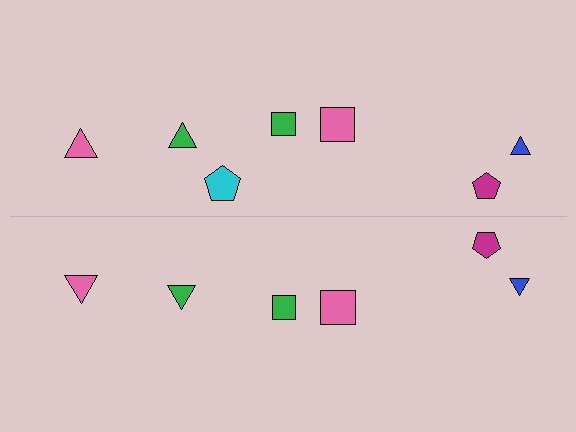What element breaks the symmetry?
A cyan pentagon is missing from the bottom side.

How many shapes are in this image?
There are 13 shapes in this image.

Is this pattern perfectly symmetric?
No, the pattern is not perfectly symmetric. A cyan pentagon is missing from the bottom side.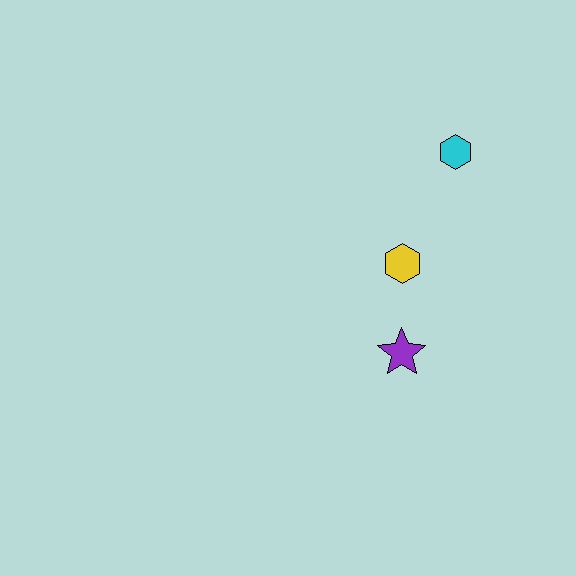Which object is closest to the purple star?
The yellow hexagon is closest to the purple star.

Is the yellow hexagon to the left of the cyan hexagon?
Yes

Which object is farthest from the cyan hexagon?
The purple star is farthest from the cyan hexagon.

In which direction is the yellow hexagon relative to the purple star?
The yellow hexagon is above the purple star.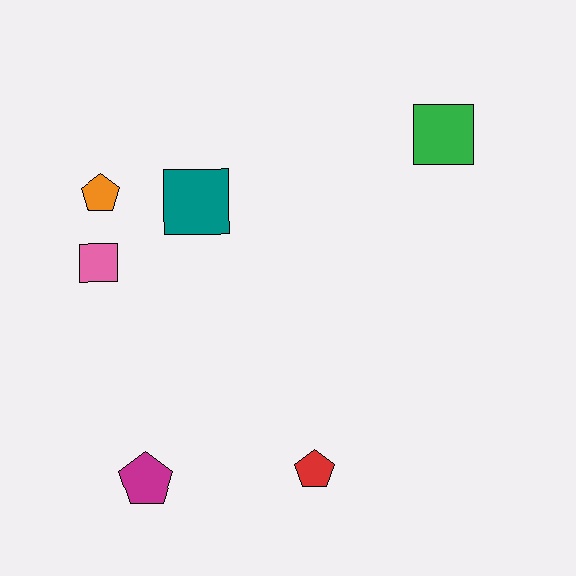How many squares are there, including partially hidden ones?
There are 3 squares.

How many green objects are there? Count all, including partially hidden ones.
There is 1 green object.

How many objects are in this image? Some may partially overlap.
There are 6 objects.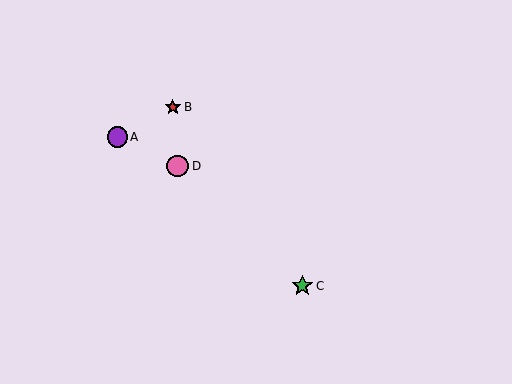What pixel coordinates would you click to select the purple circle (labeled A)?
Click at (117, 137) to select the purple circle A.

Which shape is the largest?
The pink circle (labeled D) is the largest.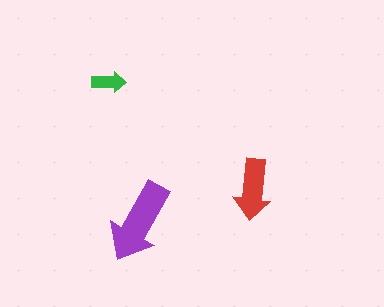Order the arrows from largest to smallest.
the purple one, the red one, the green one.